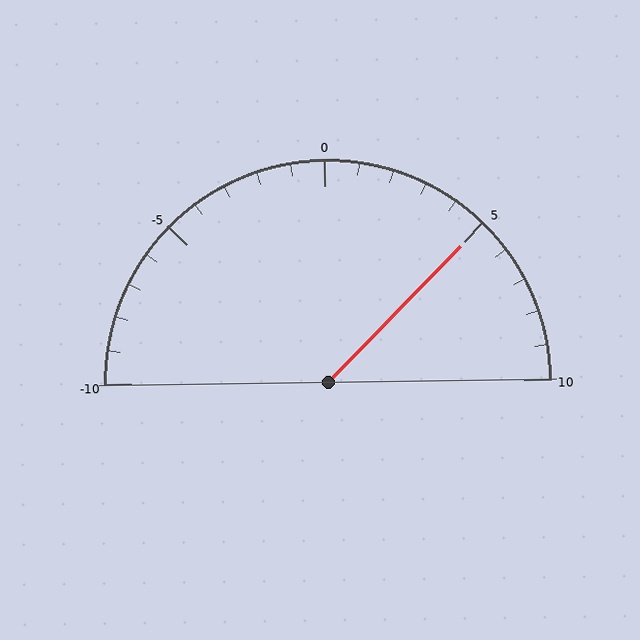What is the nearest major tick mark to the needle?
The nearest major tick mark is 5.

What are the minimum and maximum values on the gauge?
The gauge ranges from -10 to 10.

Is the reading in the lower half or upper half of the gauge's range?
The reading is in the upper half of the range (-10 to 10).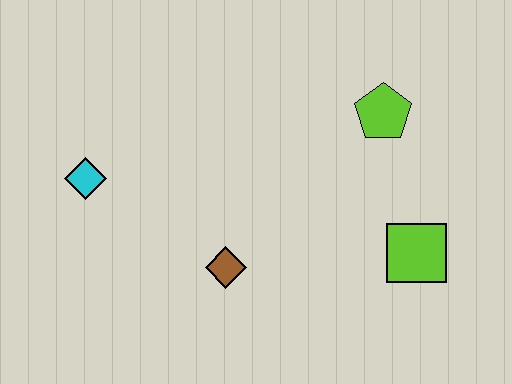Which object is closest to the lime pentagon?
The lime square is closest to the lime pentagon.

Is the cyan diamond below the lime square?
No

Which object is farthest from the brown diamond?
The lime pentagon is farthest from the brown diamond.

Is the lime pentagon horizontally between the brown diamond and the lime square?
Yes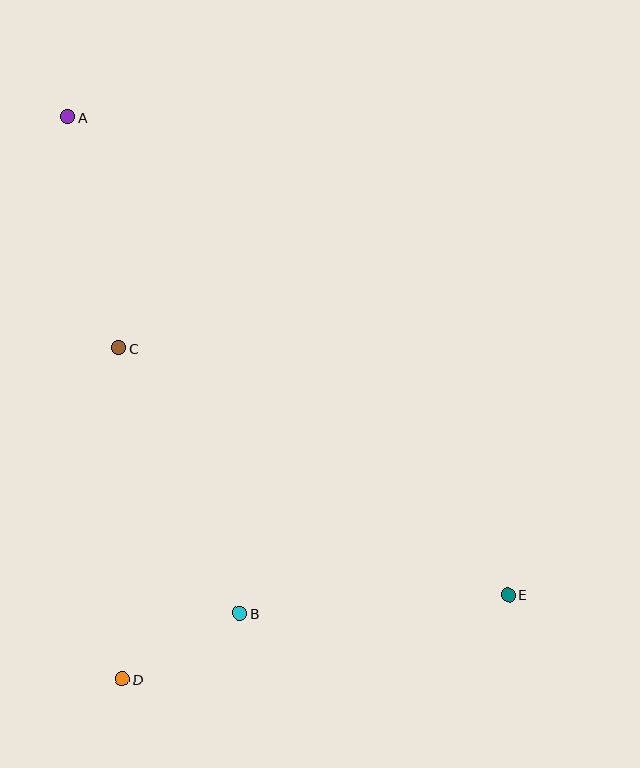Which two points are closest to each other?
Points B and D are closest to each other.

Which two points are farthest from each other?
Points A and E are farthest from each other.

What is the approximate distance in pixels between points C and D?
The distance between C and D is approximately 331 pixels.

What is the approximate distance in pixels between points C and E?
The distance between C and E is approximately 461 pixels.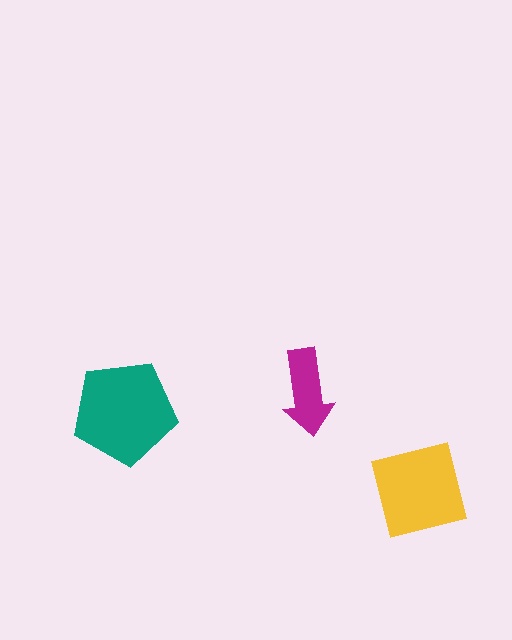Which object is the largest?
The teal pentagon.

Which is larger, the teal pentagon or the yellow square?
The teal pentagon.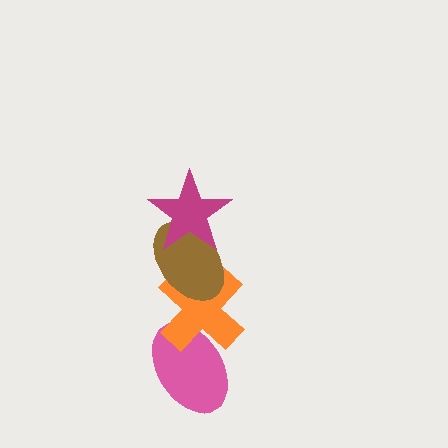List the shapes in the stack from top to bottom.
From top to bottom: the magenta star, the brown ellipse, the orange cross, the pink ellipse.